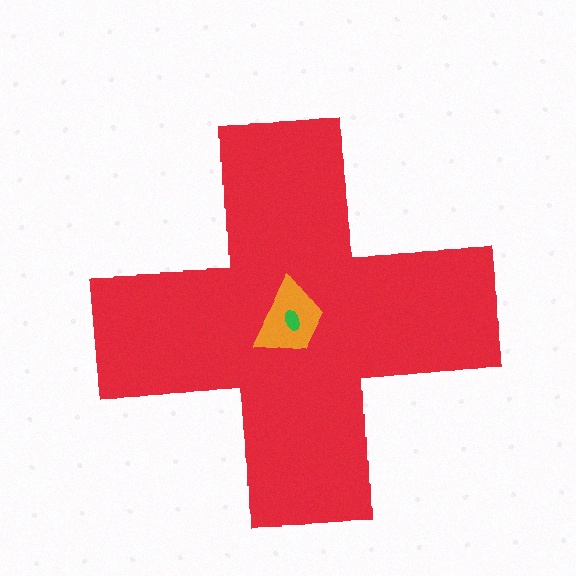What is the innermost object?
The green ellipse.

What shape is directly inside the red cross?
The orange trapezoid.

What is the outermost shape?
The red cross.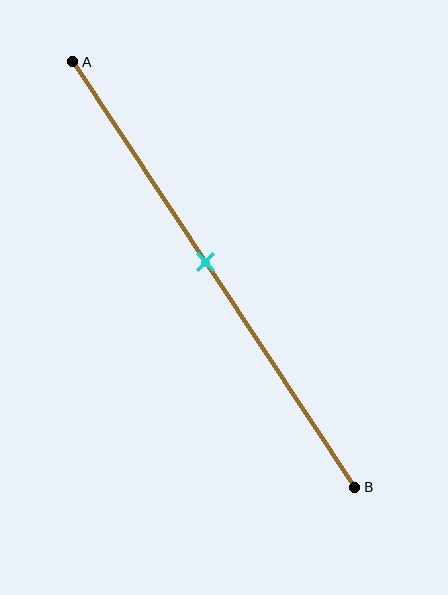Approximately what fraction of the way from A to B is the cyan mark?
The cyan mark is approximately 45% of the way from A to B.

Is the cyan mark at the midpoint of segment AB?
Yes, the mark is approximately at the midpoint.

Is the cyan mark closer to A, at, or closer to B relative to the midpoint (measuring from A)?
The cyan mark is approximately at the midpoint of segment AB.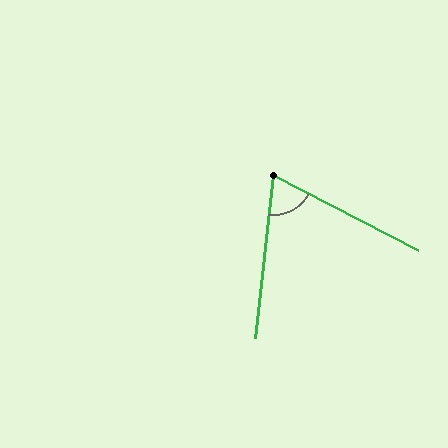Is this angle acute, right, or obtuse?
It is acute.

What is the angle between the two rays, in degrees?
Approximately 69 degrees.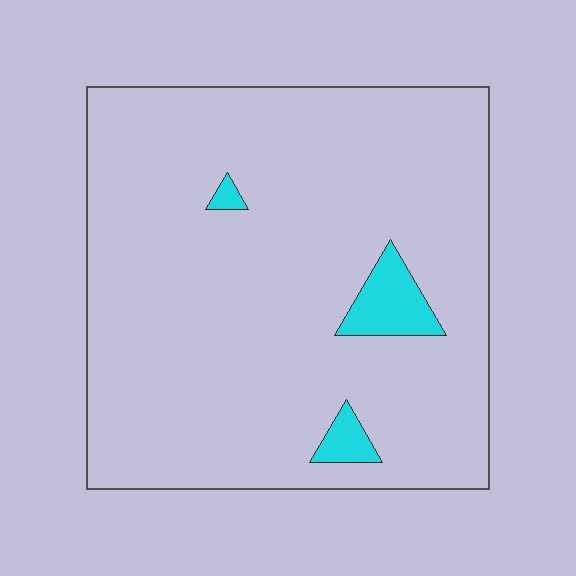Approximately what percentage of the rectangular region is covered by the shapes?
Approximately 5%.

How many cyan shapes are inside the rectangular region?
3.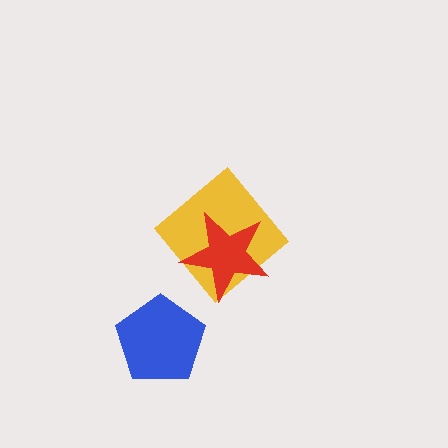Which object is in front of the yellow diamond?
The red star is in front of the yellow diamond.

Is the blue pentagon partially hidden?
No, no other shape covers it.